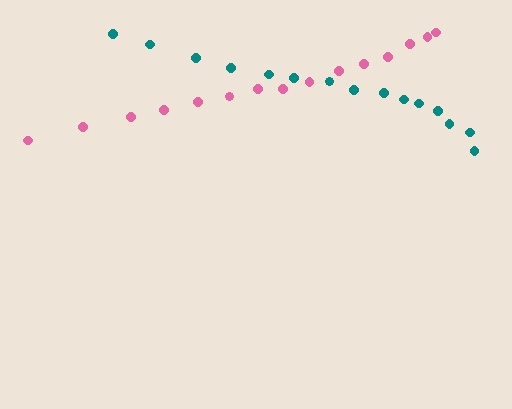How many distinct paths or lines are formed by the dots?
There are 2 distinct paths.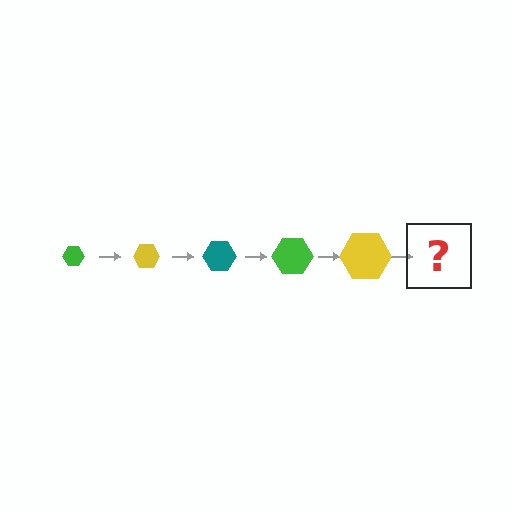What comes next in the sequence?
The next element should be a teal hexagon, larger than the previous one.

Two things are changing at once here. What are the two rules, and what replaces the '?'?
The two rules are that the hexagon grows larger each step and the color cycles through green, yellow, and teal. The '?' should be a teal hexagon, larger than the previous one.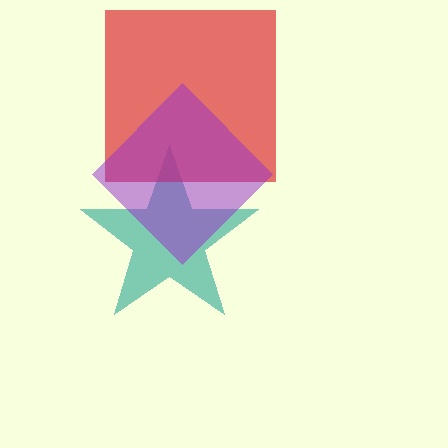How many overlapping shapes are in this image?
There are 3 overlapping shapes in the image.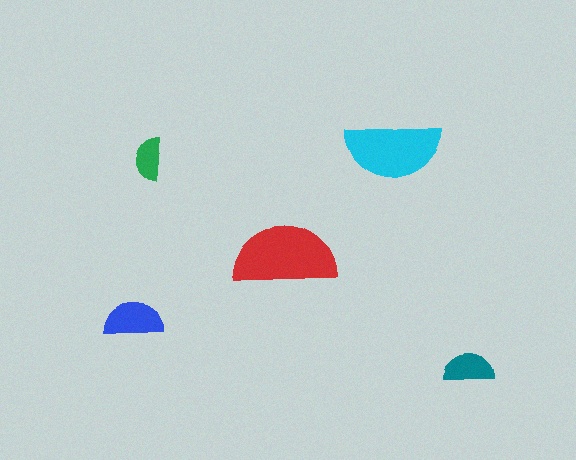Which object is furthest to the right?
The teal semicircle is rightmost.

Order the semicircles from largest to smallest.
the red one, the cyan one, the blue one, the teal one, the green one.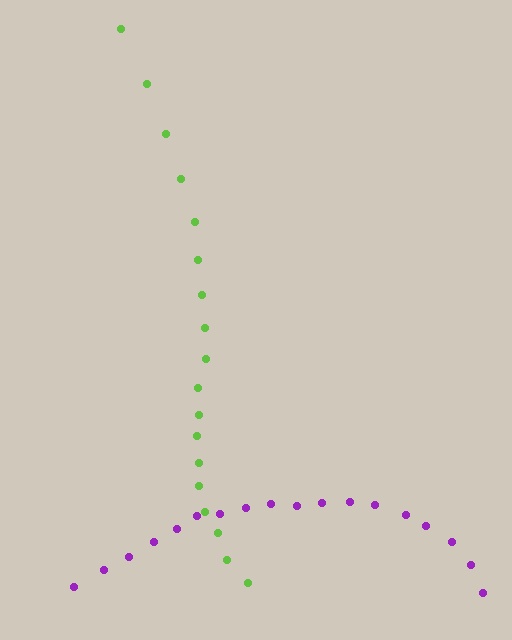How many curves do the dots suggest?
There are 2 distinct paths.